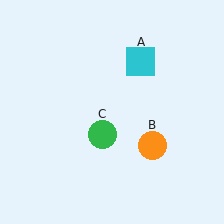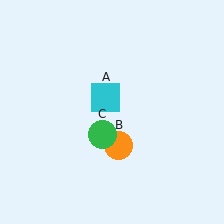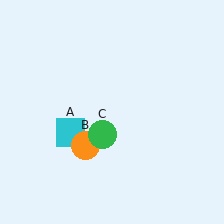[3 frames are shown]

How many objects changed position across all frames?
2 objects changed position: cyan square (object A), orange circle (object B).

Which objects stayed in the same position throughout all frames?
Green circle (object C) remained stationary.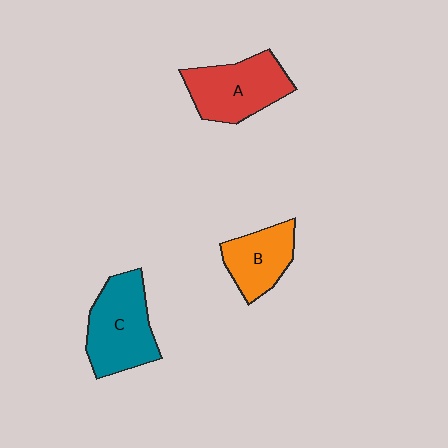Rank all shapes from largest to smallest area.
From largest to smallest: C (teal), A (red), B (orange).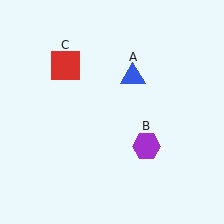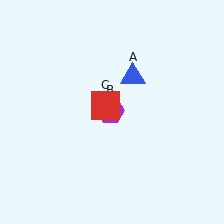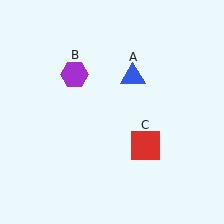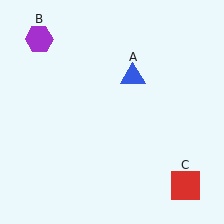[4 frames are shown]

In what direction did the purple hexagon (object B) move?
The purple hexagon (object B) moved up and to the left.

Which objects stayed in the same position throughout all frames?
Blue triangle (object A) remained stationary.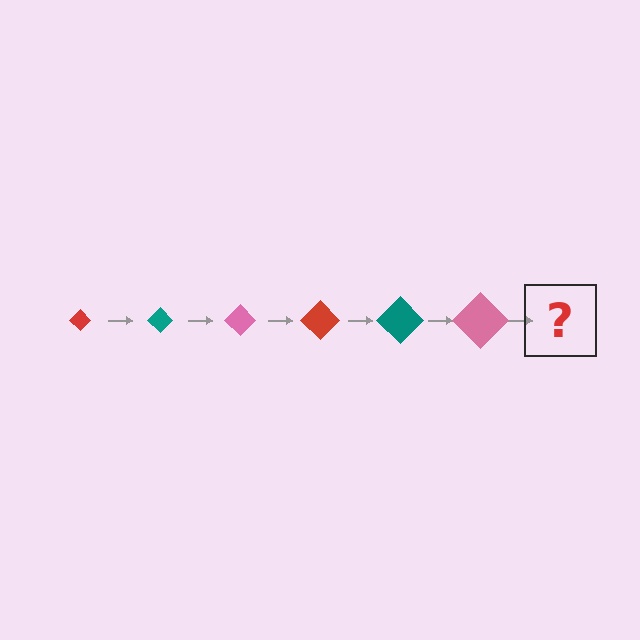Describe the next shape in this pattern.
It should be a red diamond, larger than the previous one.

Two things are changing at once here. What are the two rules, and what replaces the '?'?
The two rules are that the diamond grows larger each step and the color cycles through red, teal, and pink. The '?' should be a red diamond, larger than the previous one.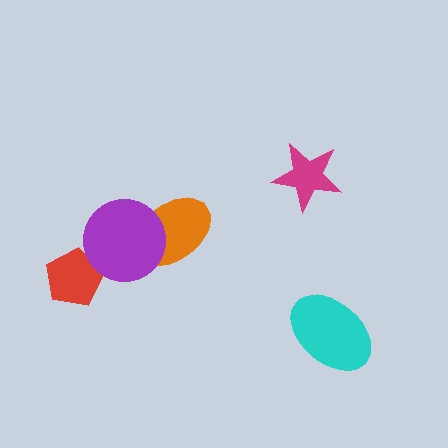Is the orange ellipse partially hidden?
Yes, it is partially covered by another shape.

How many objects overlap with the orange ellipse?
1 object overlaps with the orange ellipse.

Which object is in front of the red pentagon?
The purple circle is in front of the red pentagon.